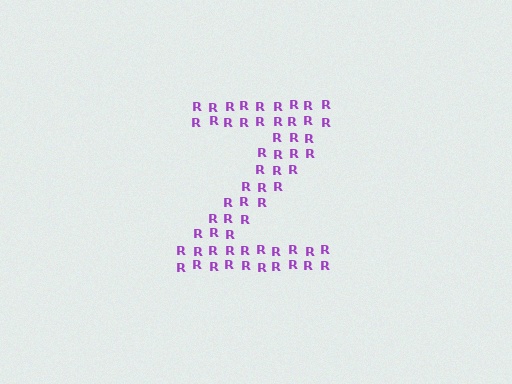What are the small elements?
The small elements are letter R's.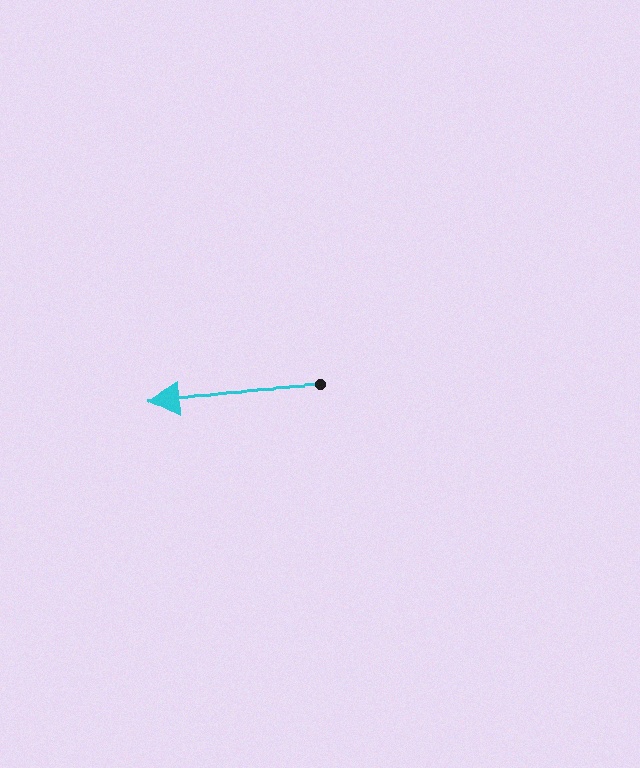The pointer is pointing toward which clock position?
Roughly 9 o'clock.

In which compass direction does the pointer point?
West.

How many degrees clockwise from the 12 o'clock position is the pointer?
Approximately 266 degrees.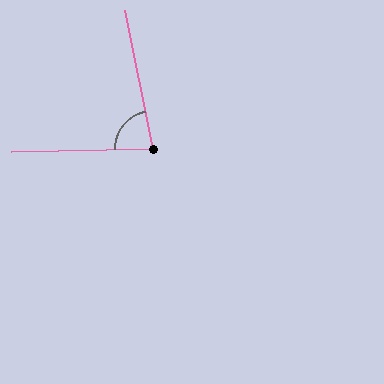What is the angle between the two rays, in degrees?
Approximately 80 degrees.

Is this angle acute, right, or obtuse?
It is acute.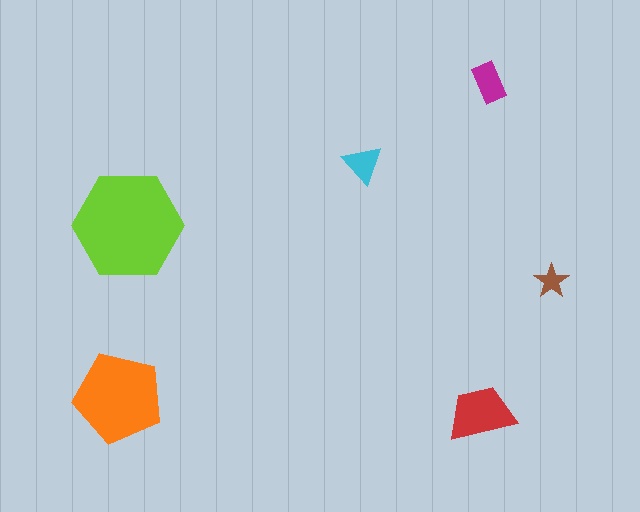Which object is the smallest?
The brown star.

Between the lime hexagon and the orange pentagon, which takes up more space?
The lime hexagon.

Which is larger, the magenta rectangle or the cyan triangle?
The magenta rectangle.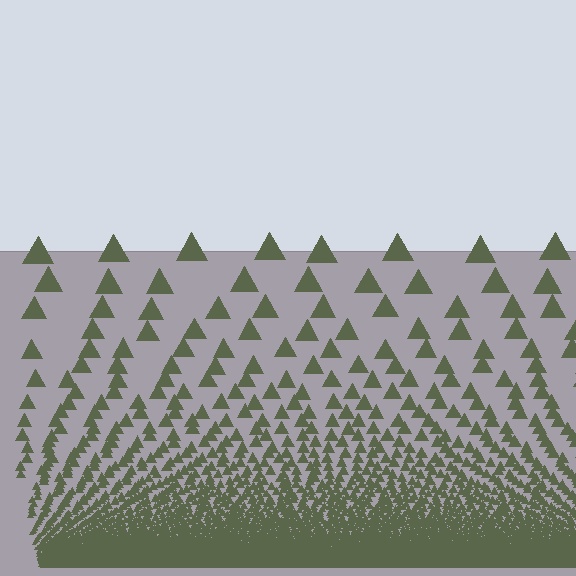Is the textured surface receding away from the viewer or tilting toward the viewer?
The surface appears to tilt toward the viewer. Texture elements get larger and sparser toward the top.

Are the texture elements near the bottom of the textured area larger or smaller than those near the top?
Smaller. The gradient is inverted — elements near the bottom are smaller and denser.